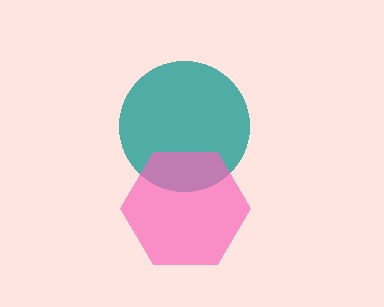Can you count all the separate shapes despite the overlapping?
Yes, there are 2 separate shapes.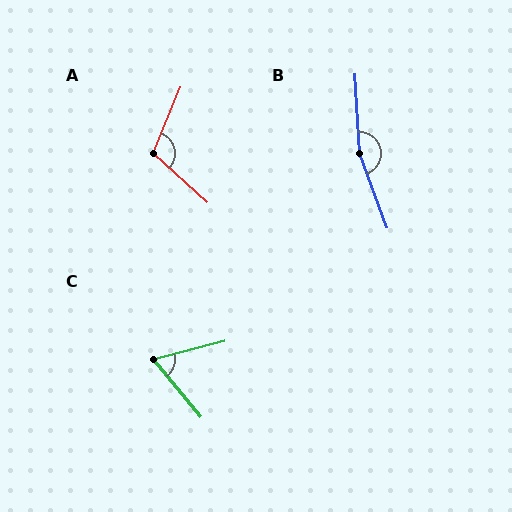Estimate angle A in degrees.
Approximately 109 degrees.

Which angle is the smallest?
C, at approximately 65 degrees.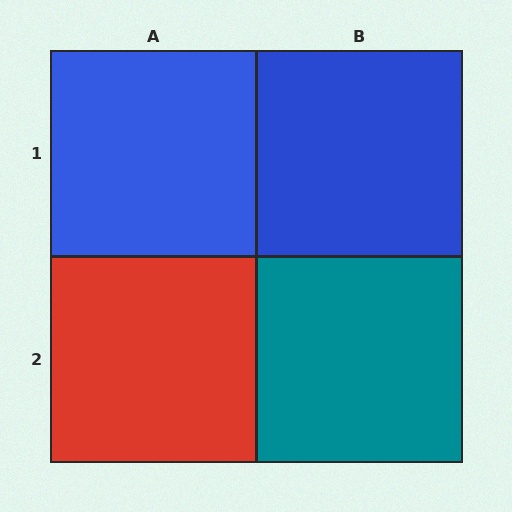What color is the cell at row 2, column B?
Teal.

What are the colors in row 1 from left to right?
Blue, blue.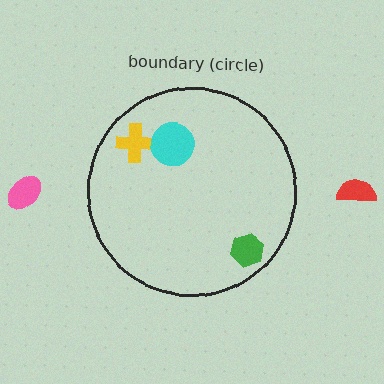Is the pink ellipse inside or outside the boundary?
Outside.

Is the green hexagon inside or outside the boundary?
Inside.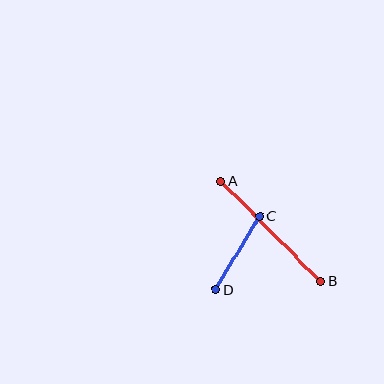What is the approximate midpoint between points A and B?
The midpoint is at approximately (271, 231) pixels.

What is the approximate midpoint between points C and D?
The midpoint is at approximately (237, 253) pixels.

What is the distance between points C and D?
The distance is approximately 86 pixels.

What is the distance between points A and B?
The distance is approximately 142 pixels.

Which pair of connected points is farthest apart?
Points A and B are farthest apart.